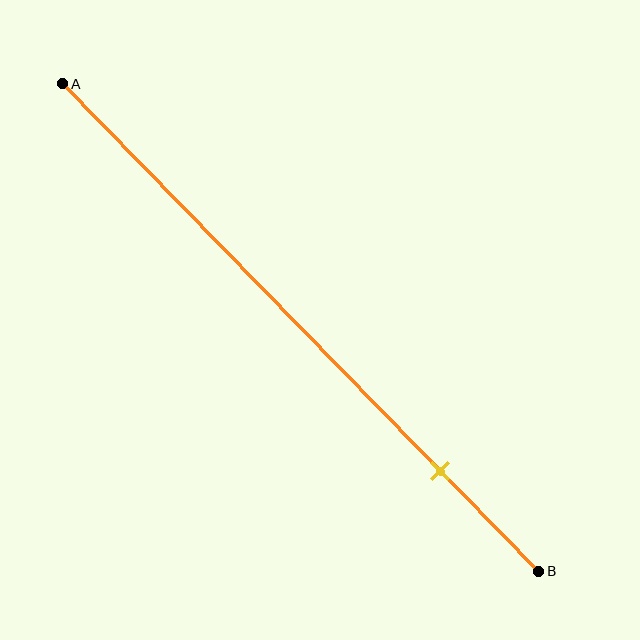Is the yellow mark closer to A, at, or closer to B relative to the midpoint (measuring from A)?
The yellow mark is closer to point B than the midpoint of segment AB.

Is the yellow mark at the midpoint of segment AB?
No, the mark is at about 80% from A, not at the 50% midpoint.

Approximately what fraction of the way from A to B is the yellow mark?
The yellow mark is approximately 80% of the way from A to B.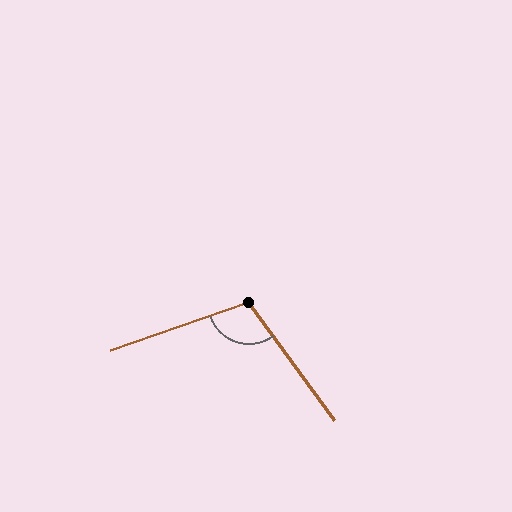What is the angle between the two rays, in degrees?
Approximately 107 degrees.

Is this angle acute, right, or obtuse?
It is obtuse.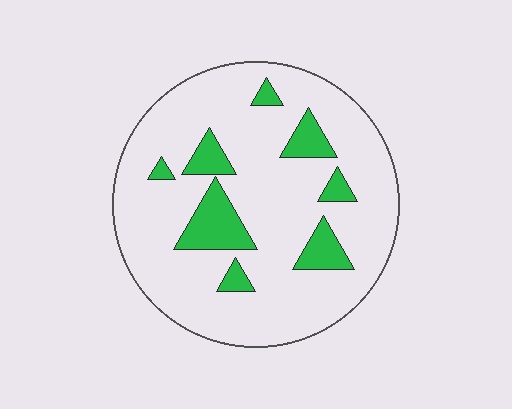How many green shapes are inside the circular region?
8.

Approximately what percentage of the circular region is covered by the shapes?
Approximately 15%.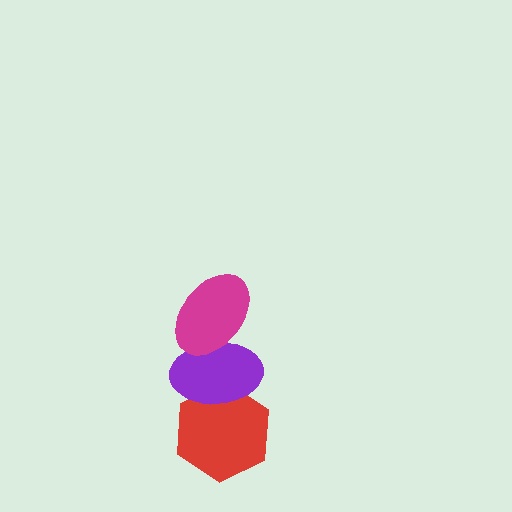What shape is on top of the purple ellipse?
The magenta ellipse is on top of the purple ellipse.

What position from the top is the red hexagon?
The red hexagon is 3rd from the top.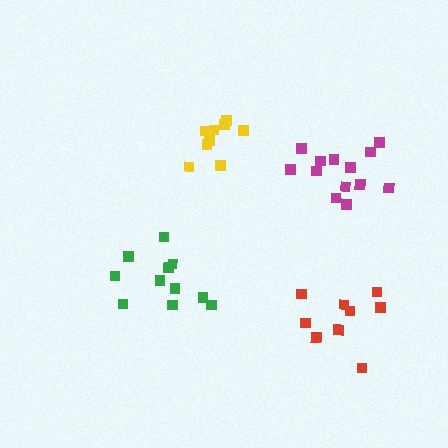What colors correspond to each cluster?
The clusters are colored: magenta, green, red, yellow.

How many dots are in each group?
Group 1: 13 dots, Group 2: 11 dots, Group 3: 9 dots, Group 4: 9 dots (42 total).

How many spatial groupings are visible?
There are 4 spatial groupings.